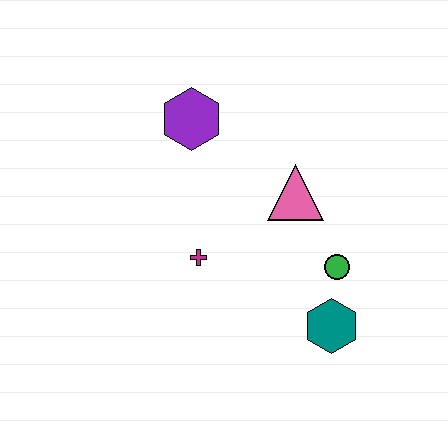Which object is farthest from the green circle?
The purple hexagon is farthest from the green circle.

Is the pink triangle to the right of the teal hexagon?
No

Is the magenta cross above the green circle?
Yes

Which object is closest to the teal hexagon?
The green circle is closest to the teal hexagon.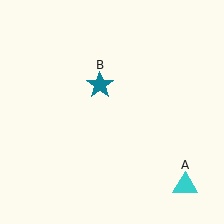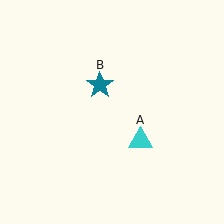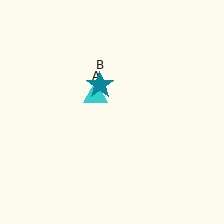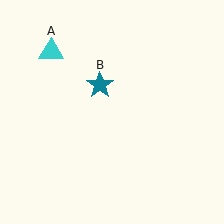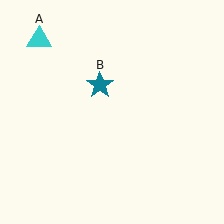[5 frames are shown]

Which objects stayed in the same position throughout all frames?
Teal star (object B) remained stationary.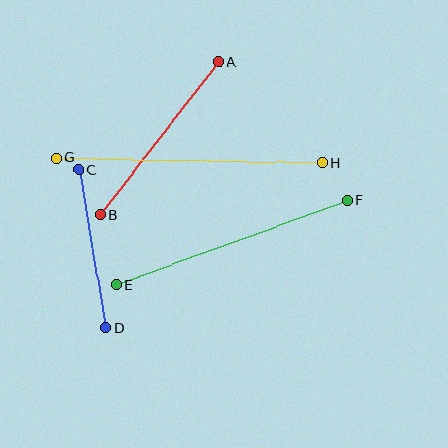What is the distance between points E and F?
The distance is approximately 246 pixels.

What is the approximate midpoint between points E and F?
The midpoint is at approximately (231, 242) pixels.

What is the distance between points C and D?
The distance is approximately 160 pixels.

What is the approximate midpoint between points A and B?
The midpoint is at approximately (160, 138) pixels.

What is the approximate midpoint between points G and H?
The midpoint is at approximately (190, 160) pixels.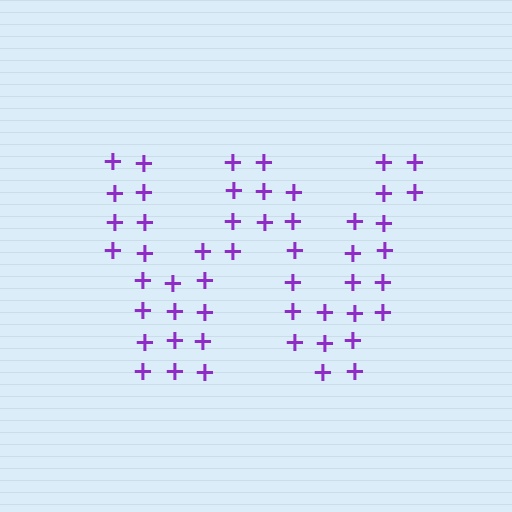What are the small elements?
The small elements are plus signs.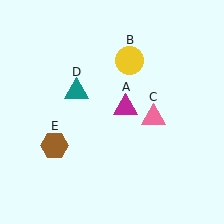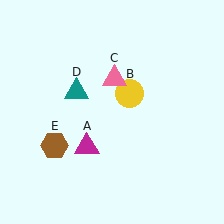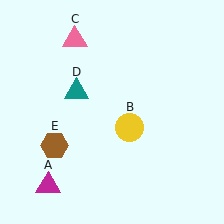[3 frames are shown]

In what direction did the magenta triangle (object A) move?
The magenta triangle (object A) moved down and to the left.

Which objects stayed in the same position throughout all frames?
Teal triangle (object D) and brown hexagon (object E) remained stationary.